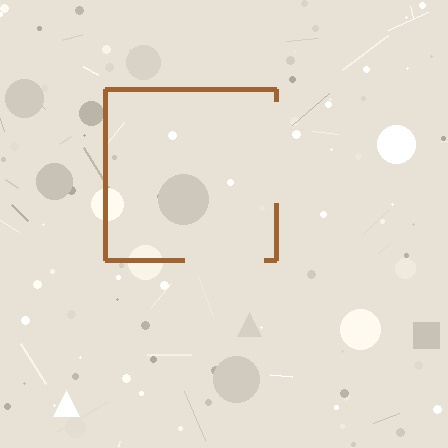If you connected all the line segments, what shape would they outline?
They would outline a square.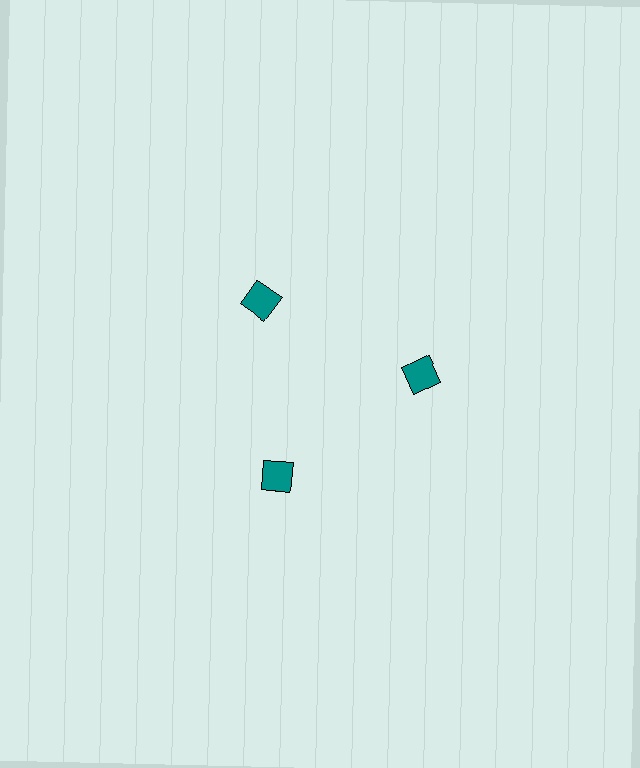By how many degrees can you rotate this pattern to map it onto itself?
The pattern maps onto itself every 120 degrees of rotation.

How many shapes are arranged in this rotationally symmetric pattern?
There are 3 shapes, arranged in 3 groups of 1.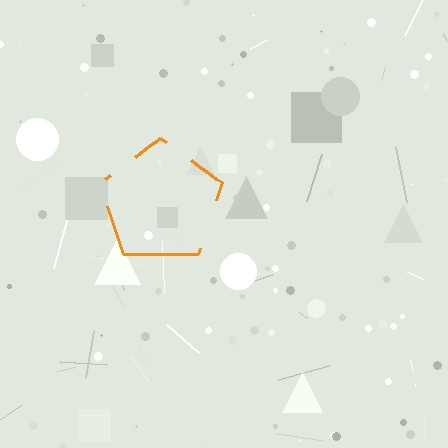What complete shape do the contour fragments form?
The contour fragments form a pentagon.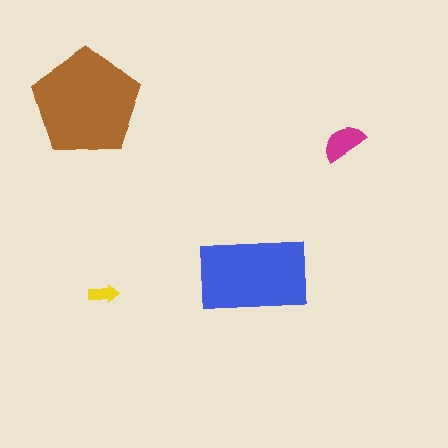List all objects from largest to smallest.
The brown pentagon, the blue rectangle, the magenta semicircle, the yellow arrow.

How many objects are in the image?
There are 4 objects in the image.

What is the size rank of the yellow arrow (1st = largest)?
4th.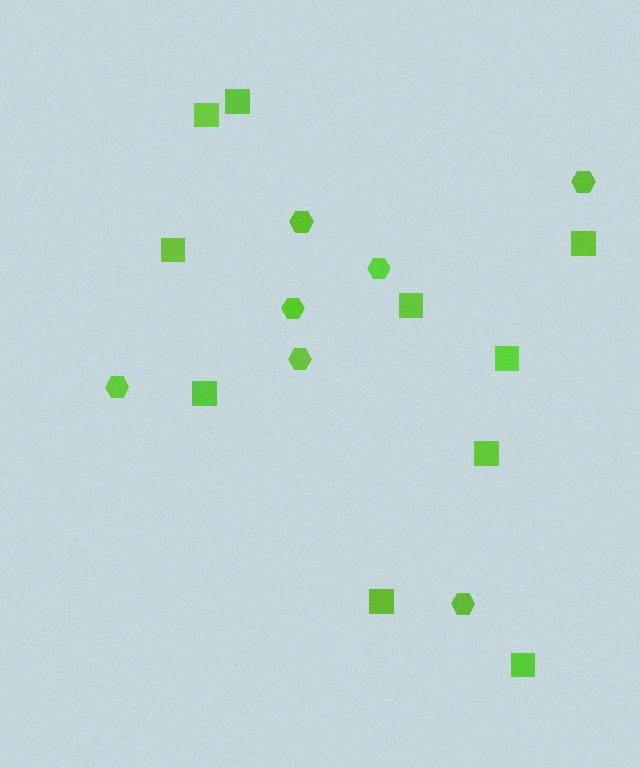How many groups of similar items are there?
There are 2 groups: one group of squares (10) and one group of hexagons (7).